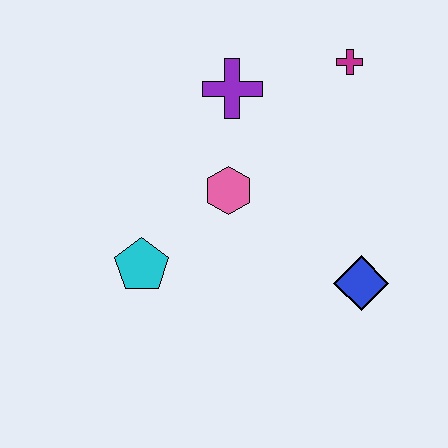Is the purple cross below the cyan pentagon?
No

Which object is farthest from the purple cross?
The blue diamond is farthest from the purple cross.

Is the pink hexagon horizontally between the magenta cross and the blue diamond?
No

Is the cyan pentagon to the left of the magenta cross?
Yes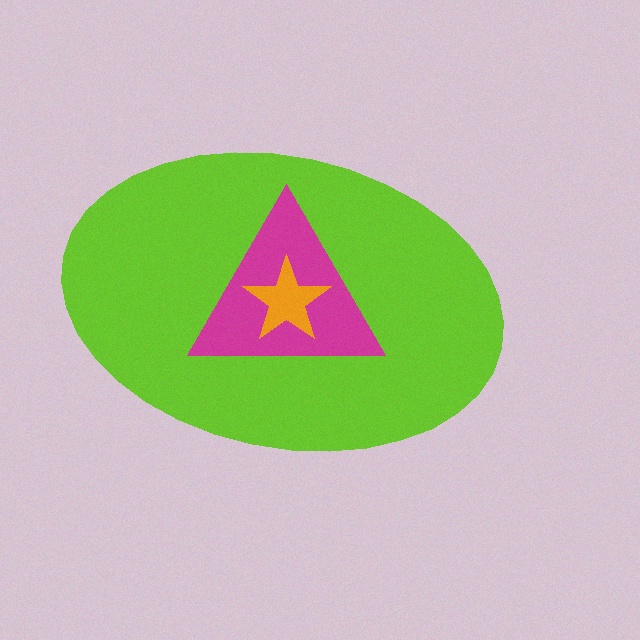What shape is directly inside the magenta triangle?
The orange star.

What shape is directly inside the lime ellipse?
The magenta triangle.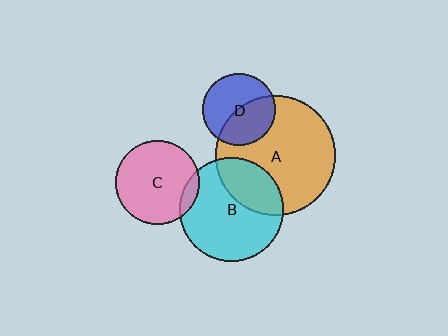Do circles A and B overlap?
Yes.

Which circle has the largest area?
Circle A (orange).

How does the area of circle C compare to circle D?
Approximately 1.3 times.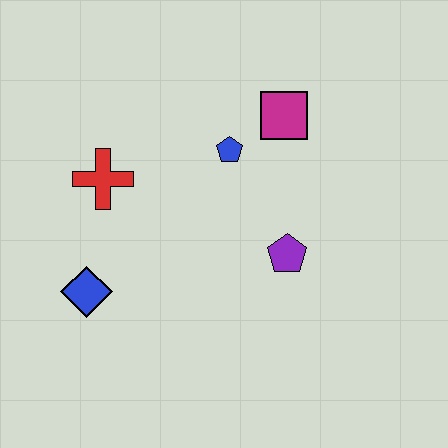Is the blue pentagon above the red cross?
Yes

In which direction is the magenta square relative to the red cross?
The magenta square is to the right of the red cross.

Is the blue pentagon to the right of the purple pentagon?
No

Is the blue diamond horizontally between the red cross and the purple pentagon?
No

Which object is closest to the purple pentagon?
The blue pentagon is closest to the purple pentagon.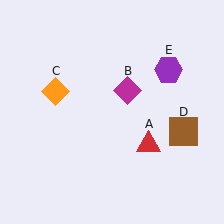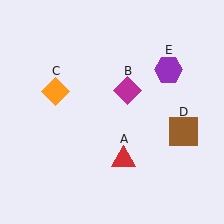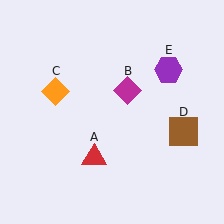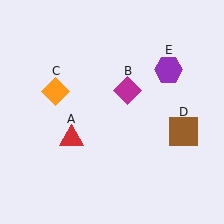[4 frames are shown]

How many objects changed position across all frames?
1 object changed position: red triangle (object A).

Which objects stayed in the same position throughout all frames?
Magenta diamond (object B) and orange diamond (object C) and brown square (object D) and purple hexagon (object E) remained stationary.